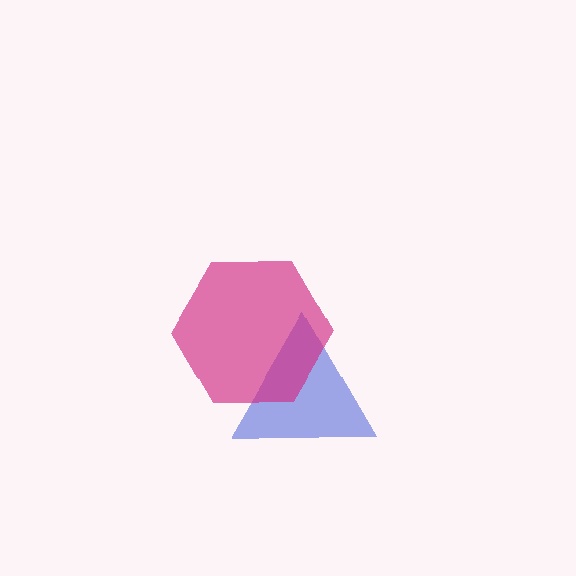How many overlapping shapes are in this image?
There are 2 overlapping shapes in the image.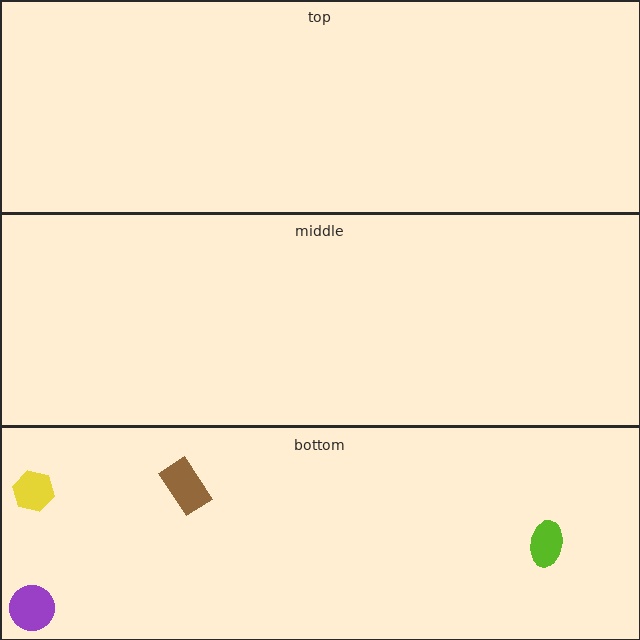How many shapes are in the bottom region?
4.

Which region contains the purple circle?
The bottom region.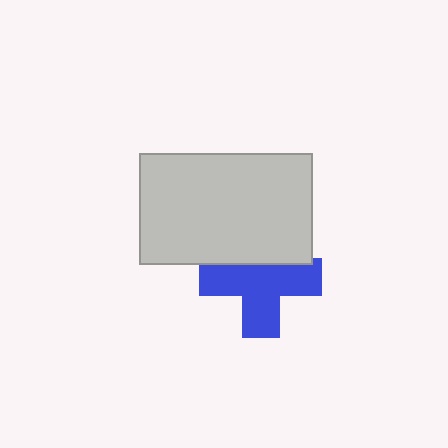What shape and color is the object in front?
The object in front is a light gray rectangle.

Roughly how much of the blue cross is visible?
Most of it is visible (roughly 68%).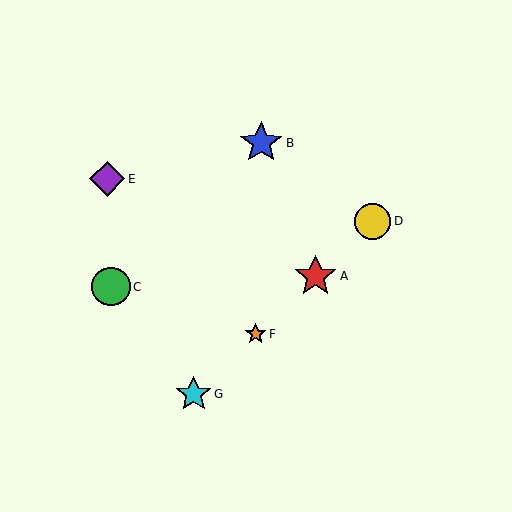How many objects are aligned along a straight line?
4 objects (A, D, F, G) are aligned along a straight line.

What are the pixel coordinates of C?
Object C is at (111, 287).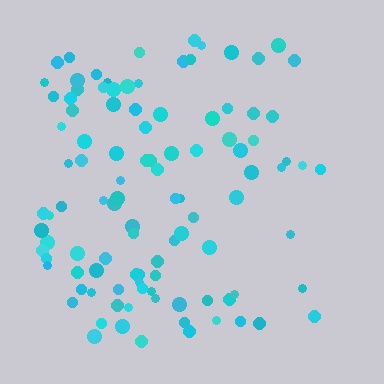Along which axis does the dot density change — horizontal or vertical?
Horizontal.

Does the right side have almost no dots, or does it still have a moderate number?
Still a moderate number, just noticeably fewer than the left.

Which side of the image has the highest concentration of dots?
The left.